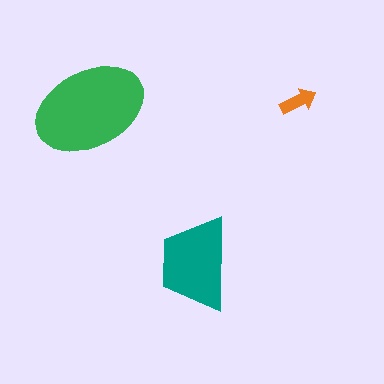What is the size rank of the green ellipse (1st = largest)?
1st.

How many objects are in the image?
There are 3 objects in the image.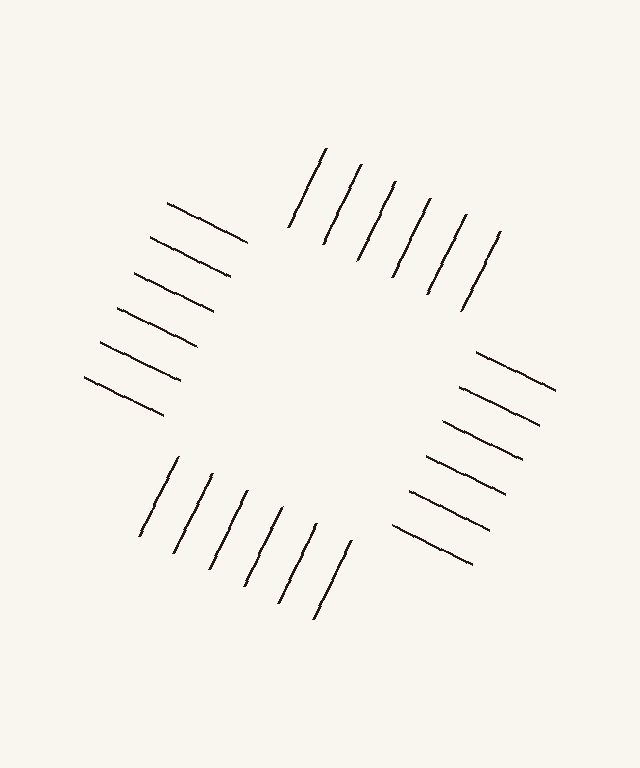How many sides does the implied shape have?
4 sides — the line-ends trace a square.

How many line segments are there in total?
24 — 6 along each of the 4 edges.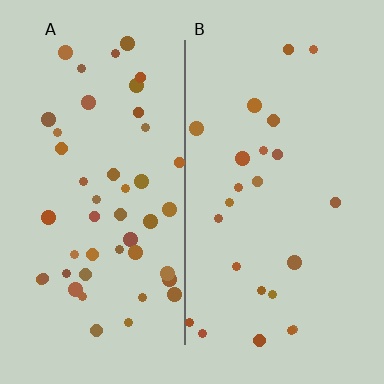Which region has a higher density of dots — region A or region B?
A (the left).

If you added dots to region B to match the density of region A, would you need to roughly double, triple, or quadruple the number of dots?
Approximately double.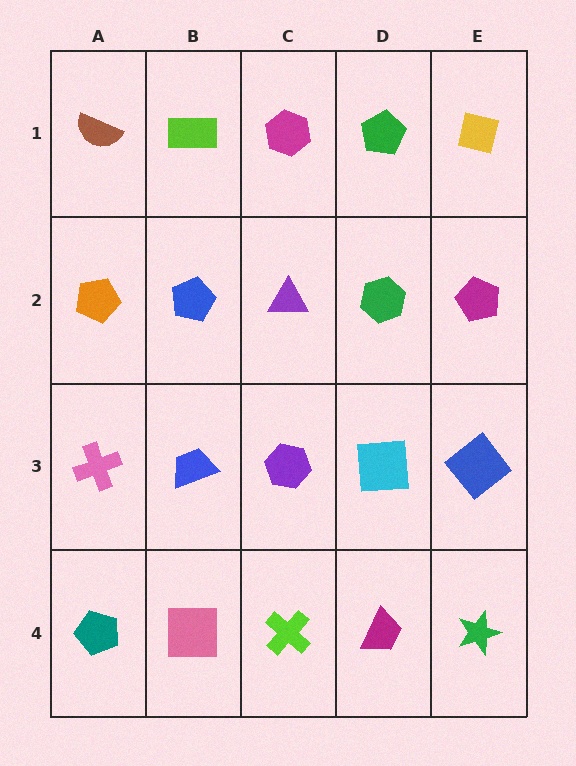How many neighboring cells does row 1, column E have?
2.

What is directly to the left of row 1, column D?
A magenta hexagon.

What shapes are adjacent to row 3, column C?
A purple triangle (row 2, column C), a lime cross (row 4, column C), a blue trapezoid (row 3, column B), a cyan square (row 3, column D).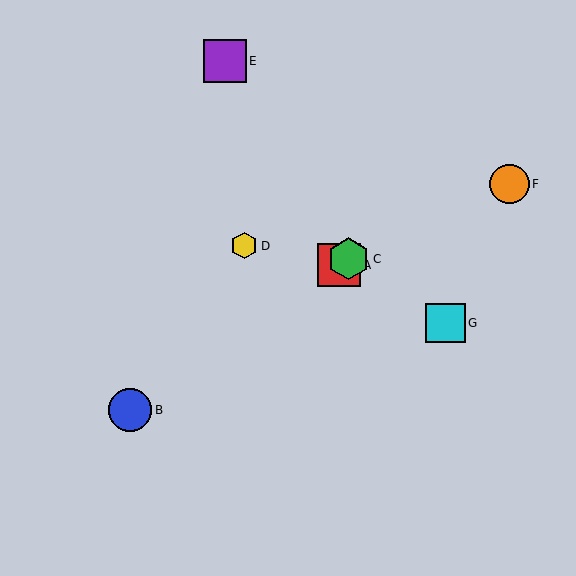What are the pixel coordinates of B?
Object B is at (130, 410).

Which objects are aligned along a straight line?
Objects A, B, C are aligned along a straight line.